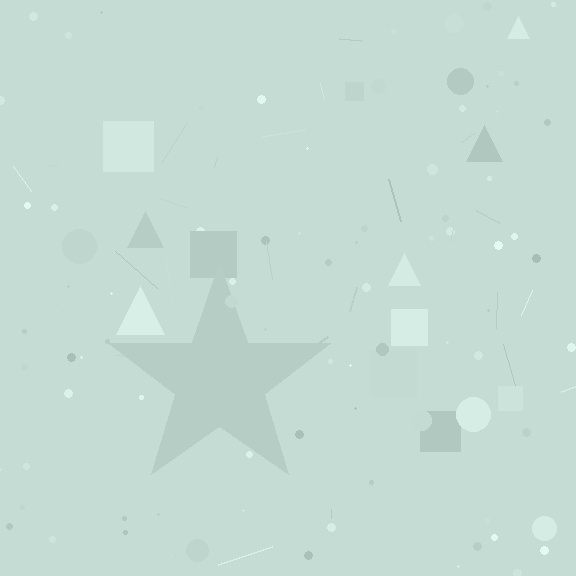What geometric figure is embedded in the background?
A star is embedded in the background.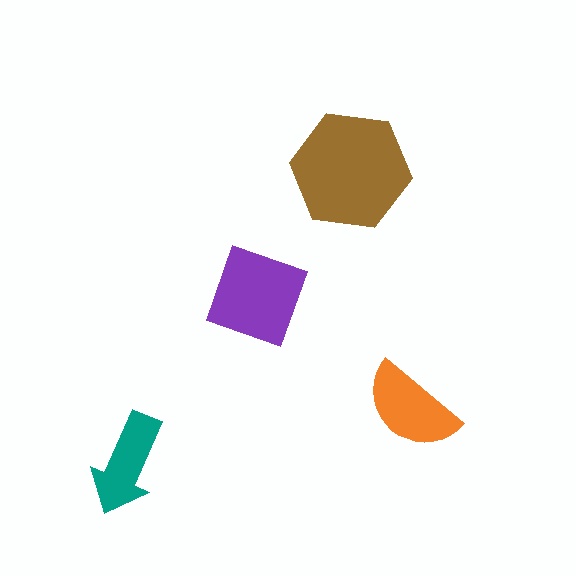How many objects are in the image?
There are 4 objects in the image.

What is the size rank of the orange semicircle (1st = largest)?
3rd.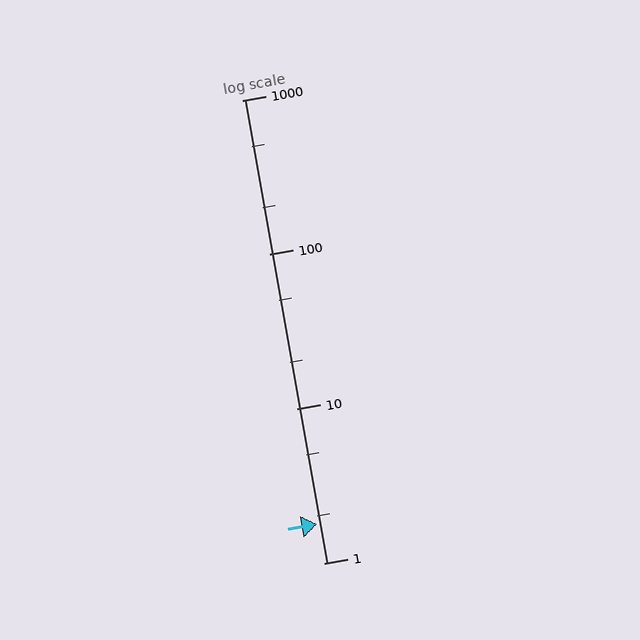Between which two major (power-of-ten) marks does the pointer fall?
The pointer is between 1 and 10.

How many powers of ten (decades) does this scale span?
The scale spans 3 decades, from 1 to 1000.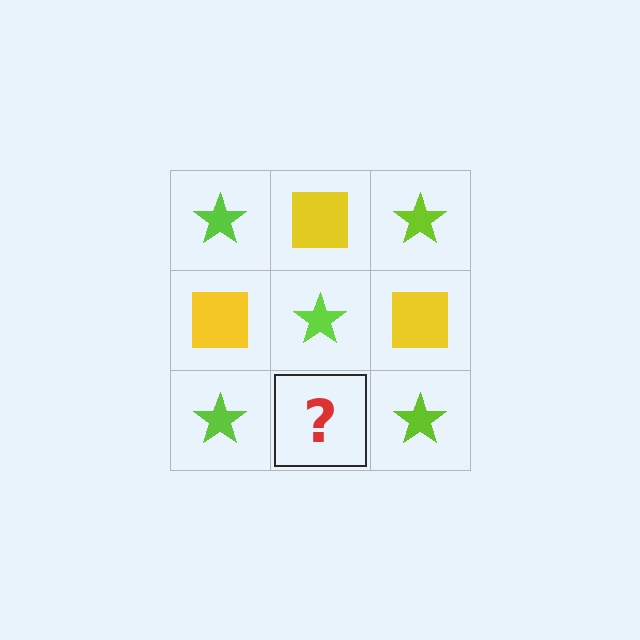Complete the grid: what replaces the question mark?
The question mark should be replaced with a yellow square.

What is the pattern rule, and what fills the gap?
The rule is that it alternates lime star and yellow square in a checkerboard pattern. The gap should be filled with a yellow square.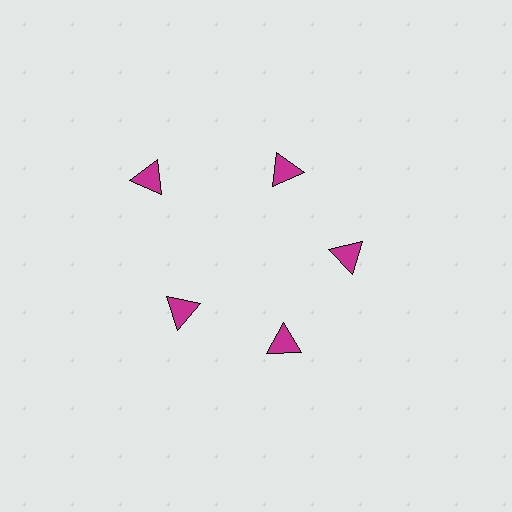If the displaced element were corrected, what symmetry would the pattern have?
It would have 5-fold rotational symmetry — the pattern would map onto itself every 72 degrees.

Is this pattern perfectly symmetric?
No. The 5 magenta triangles are arranged in a ring, but one element near the 10 o'clock position is pushed outward from the center, breaking the 5-fold rotational symmetry.